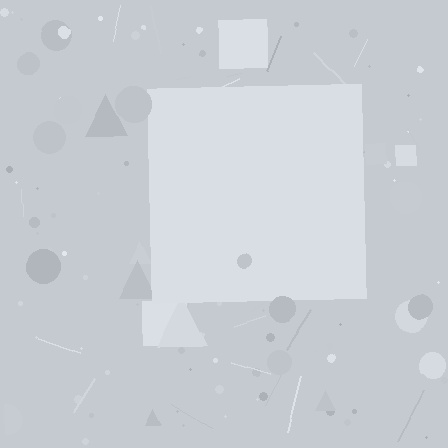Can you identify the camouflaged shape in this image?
The camouflaged shape is a square.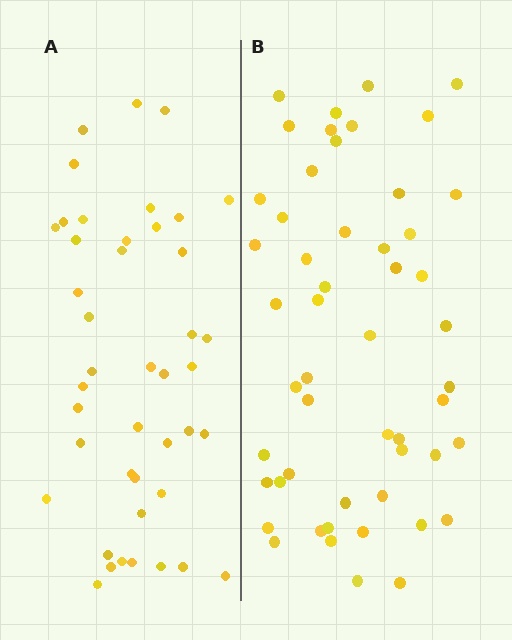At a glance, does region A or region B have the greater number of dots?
Region B (the right region) has more dots.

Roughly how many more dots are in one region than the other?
Region B has roughly 8 or so more dots than region A.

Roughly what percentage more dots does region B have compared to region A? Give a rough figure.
About 20% more.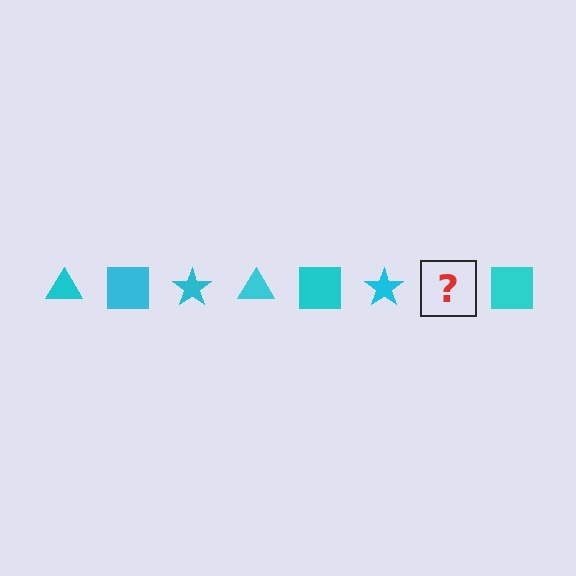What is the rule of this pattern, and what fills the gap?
The rule is that the pattern cycles through triangle, square, star shapes in cyan. The gap should be filled with a cyan triangle.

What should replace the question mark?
The question mark should be replaced with a cyan triangle.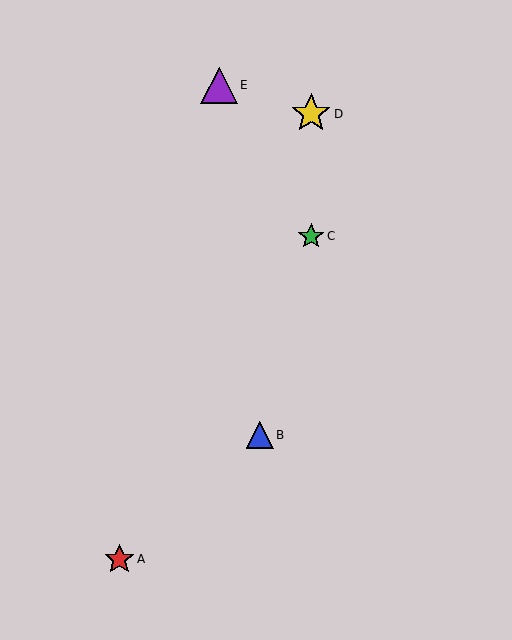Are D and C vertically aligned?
Yes, both are at x≈311.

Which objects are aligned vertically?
Objects C, D are aligned vertically.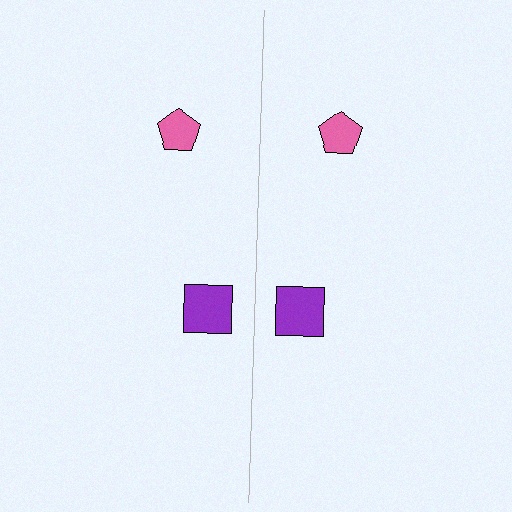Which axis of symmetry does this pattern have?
The pattern has a vertical axis of symmetry running through the center of the image.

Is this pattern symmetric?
Yes, this pattern has bilateral (reflection) symmetry.